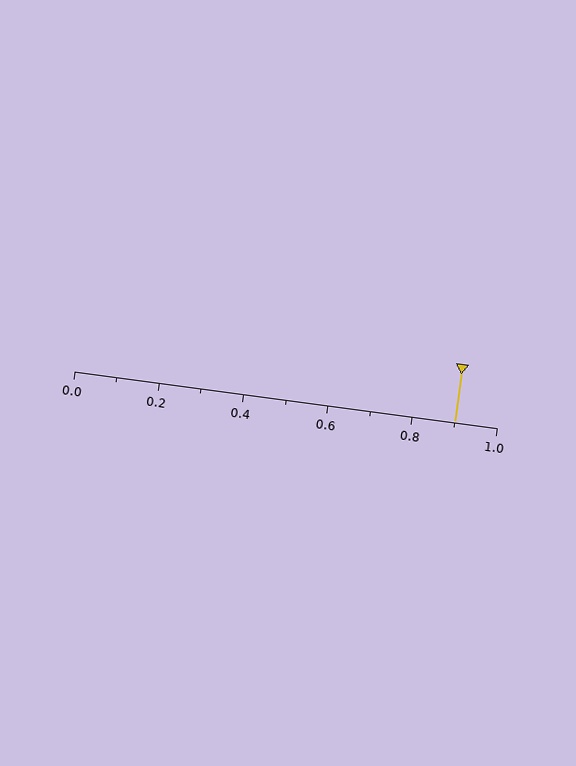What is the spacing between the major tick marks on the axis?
The major ticks are spaced 0.2 apart.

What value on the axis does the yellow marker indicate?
The marker indicates approximately 0.9.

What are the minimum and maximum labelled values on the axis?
The axis runs from 0.0 to 1.0.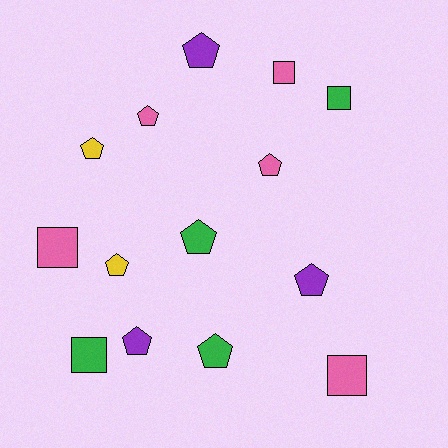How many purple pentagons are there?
There are 3 purple pentagons.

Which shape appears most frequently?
Pentagon, with 9 objects.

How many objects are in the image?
There are 14 objects.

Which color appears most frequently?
Pink, with 5 objects.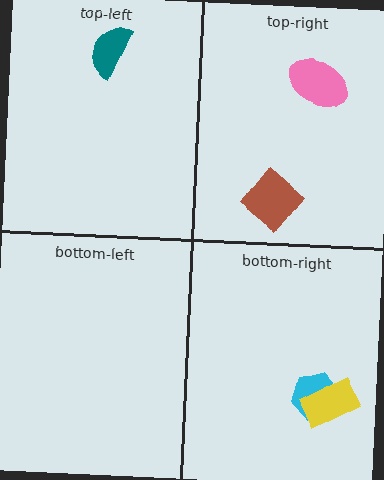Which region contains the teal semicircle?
The top-left region.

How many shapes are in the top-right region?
2.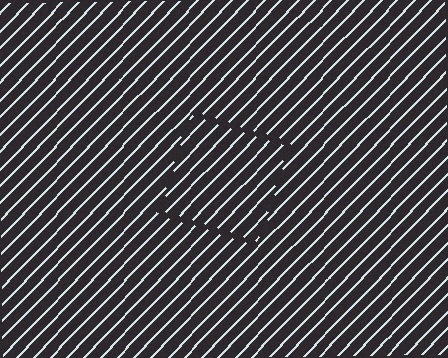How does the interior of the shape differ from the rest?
The interior of the shape contains the same grating, shifted by half a period — the contour is defined by the phase discontinuity where line-ends from the inner and outer gratings abut.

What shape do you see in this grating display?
An illusory square. The interior of the shape contains the same grating, shifted by half a period — the contour is defined by the phase discontinuity where line-ends from the inner and outer gratings abut.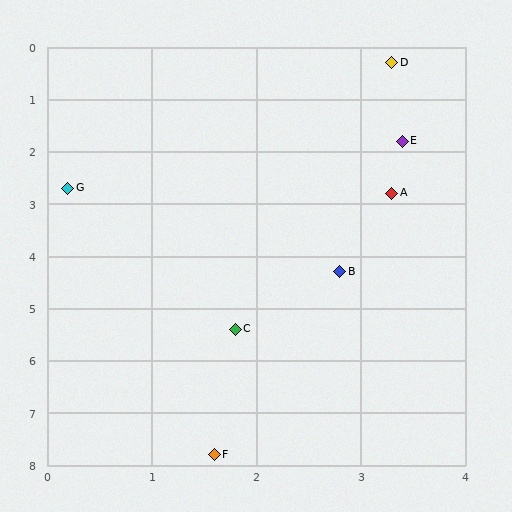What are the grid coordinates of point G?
Point G is at approximately (0.2, 2.7).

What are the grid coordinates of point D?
Point D is at approximately (3.3, 0.3).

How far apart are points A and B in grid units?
Points A and B are about 1.6 grid units apart.